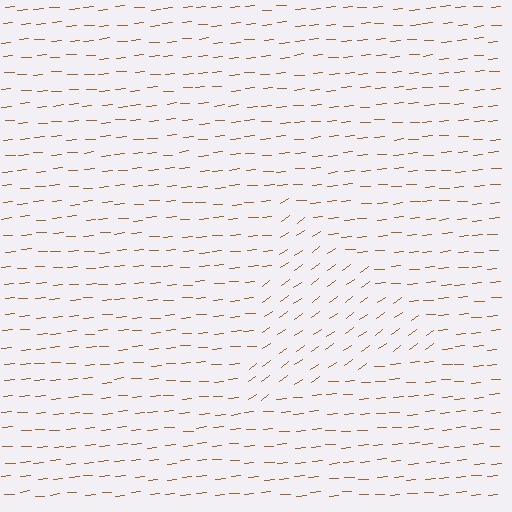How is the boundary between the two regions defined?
The boundary is defined purely by a change in line orientation (approximately 31 degrees difference). All lines are the same color and thickness.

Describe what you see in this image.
The image is filled with small brown line segments. A triangle region in the image has lines oriented differently from the surrounding lines, creating a visible texture boundary.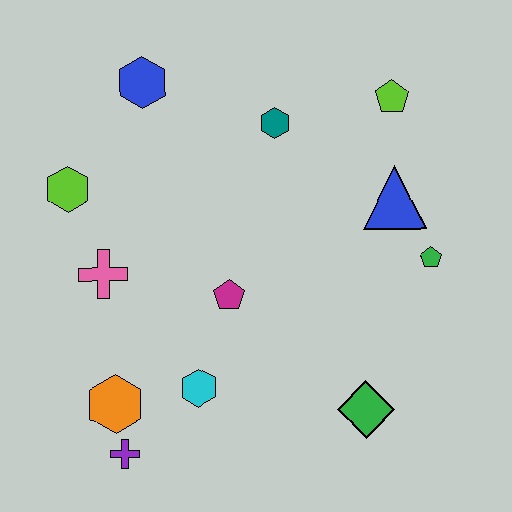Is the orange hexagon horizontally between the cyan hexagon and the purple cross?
No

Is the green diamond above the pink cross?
No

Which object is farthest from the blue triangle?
The purple cross is farthest from the blue triangle.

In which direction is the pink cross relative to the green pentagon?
The pink cross is to the left of the green pentagon.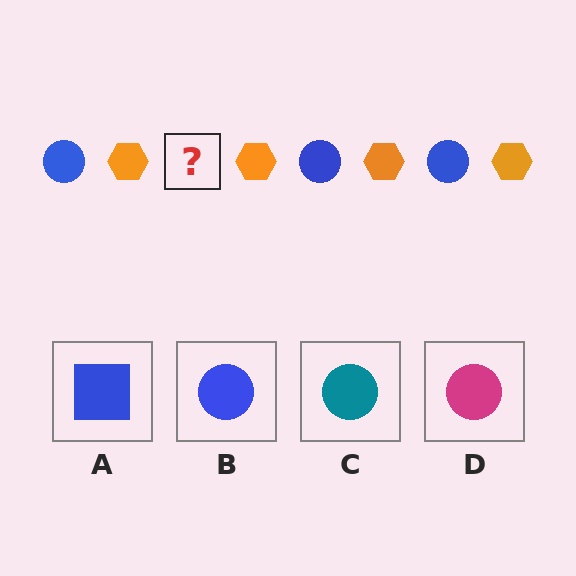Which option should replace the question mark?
Option B.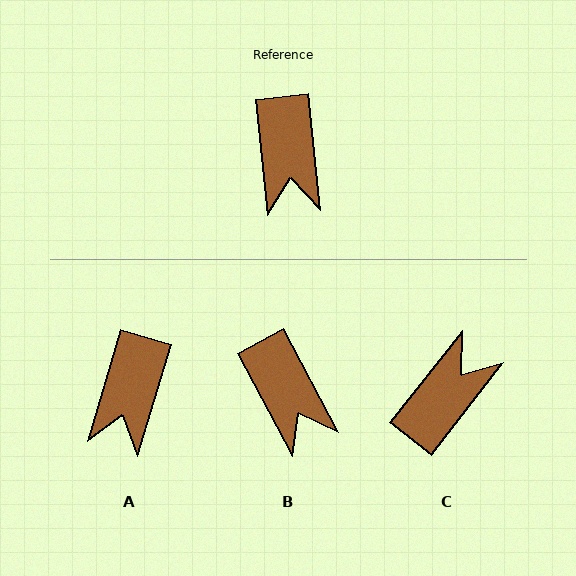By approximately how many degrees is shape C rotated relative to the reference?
Approximately 136 degrees counter-clockwise.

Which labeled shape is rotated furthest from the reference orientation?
C, about 136 degrees away.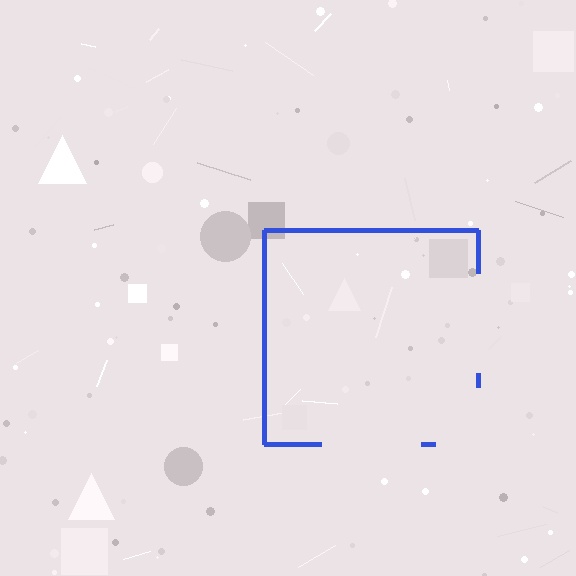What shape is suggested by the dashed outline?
The dashed outline suggests a square.